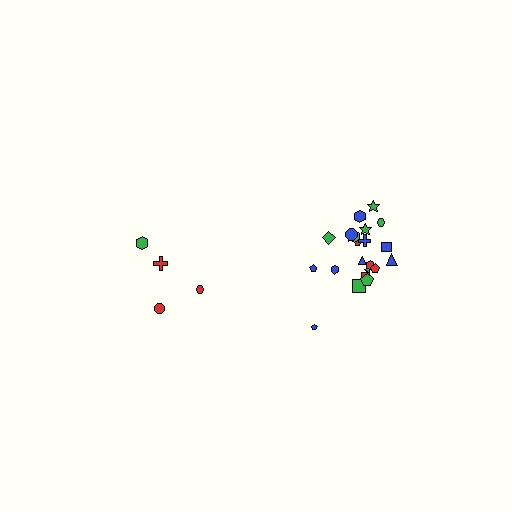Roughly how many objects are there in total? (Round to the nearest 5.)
Roughly 25 objects in total.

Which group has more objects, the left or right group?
The right group.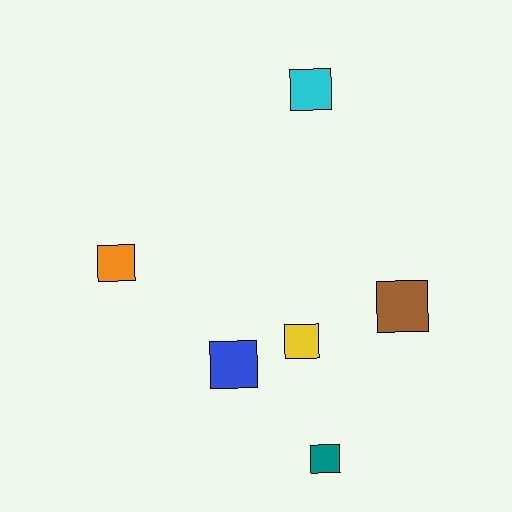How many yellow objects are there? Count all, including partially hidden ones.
There is 1 yellow object.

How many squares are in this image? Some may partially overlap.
There are 6 squares.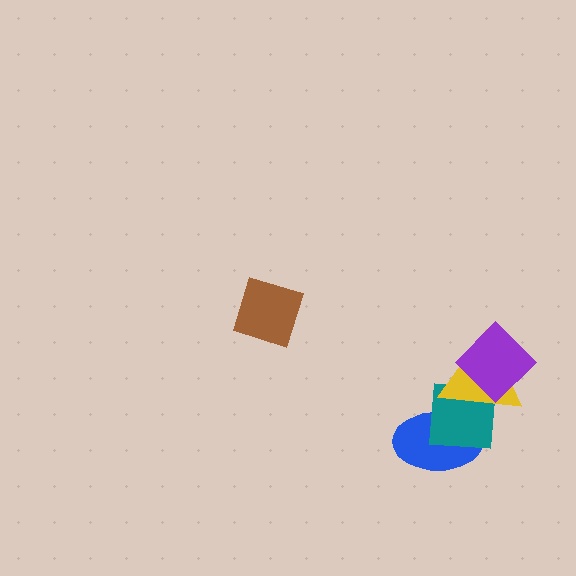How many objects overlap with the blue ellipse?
2 objects overlap with the blue ellipse.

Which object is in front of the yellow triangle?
The purple diamond is in front of the yellow triangle.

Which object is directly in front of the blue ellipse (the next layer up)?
The teal square is directly in front of the blue ellipse.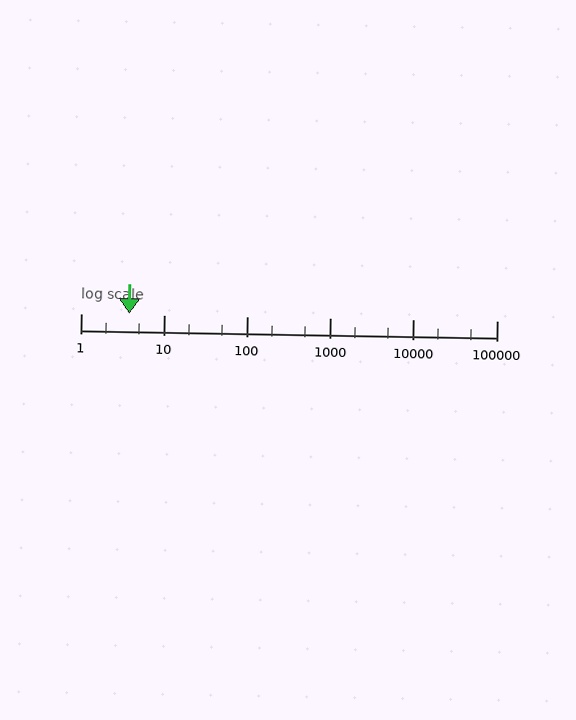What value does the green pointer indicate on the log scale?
The pointer indicates approximately 3.8.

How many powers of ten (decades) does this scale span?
The scale spans 5 decades, from 1 to 100000.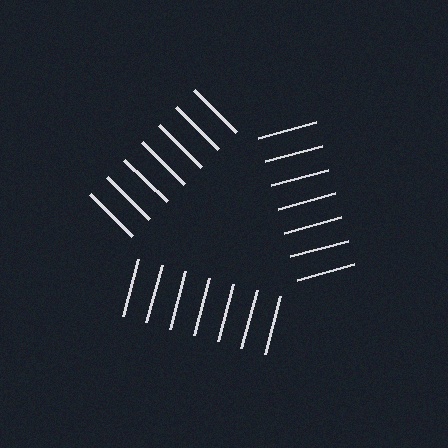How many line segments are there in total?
21 — 7 along each of the 3 edges.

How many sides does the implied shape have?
3 sides — the line-ends trace a triangle.